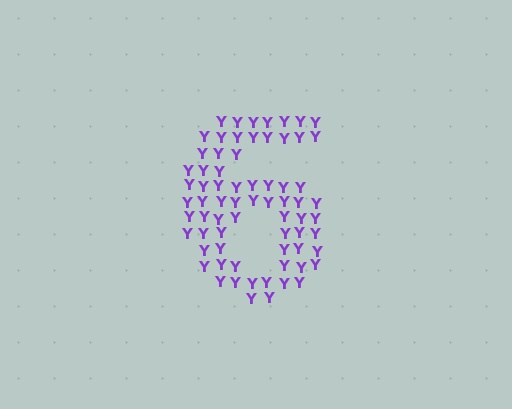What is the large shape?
The large shape is the digit 6.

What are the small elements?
The small elements are letter Y's.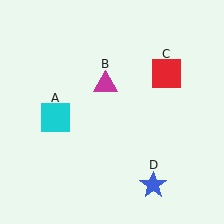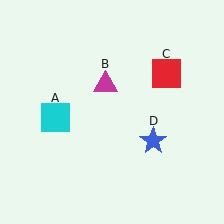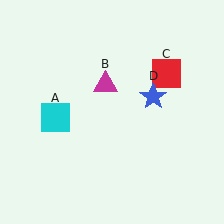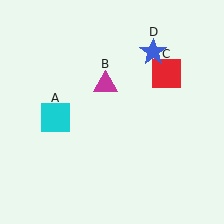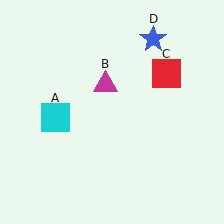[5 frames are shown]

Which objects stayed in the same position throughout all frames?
Cyan square (object A) and magenta triangle (object B) and red square (object C) remained stationary.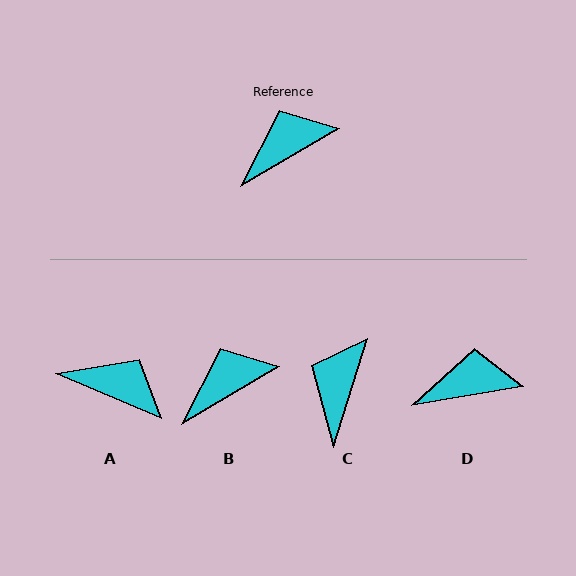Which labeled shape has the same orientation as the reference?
B.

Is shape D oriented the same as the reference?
No, it is off by about 21 degrees.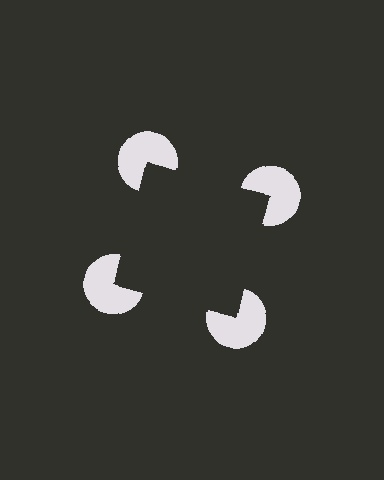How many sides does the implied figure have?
4 sides.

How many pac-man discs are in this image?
There are 4 — one at each vertex of the illusory square.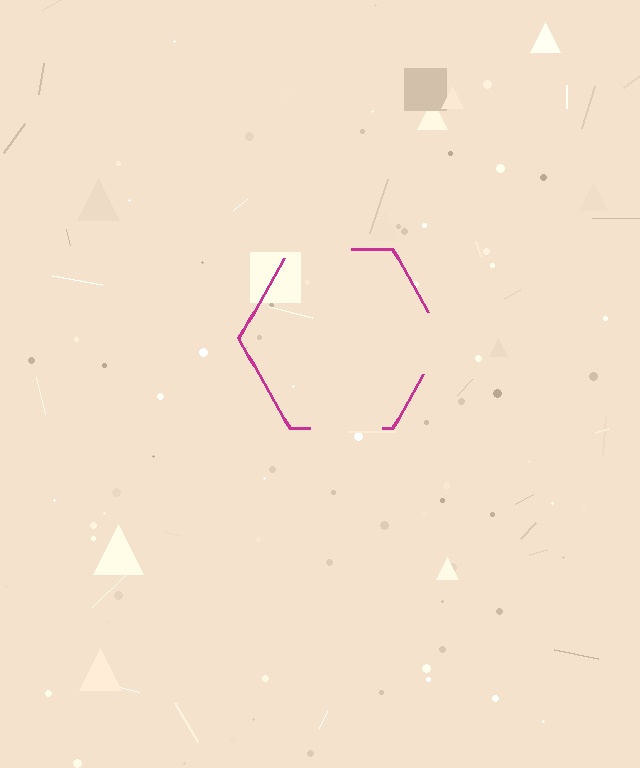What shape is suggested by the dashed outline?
The dashed outline suggests a hexagon.